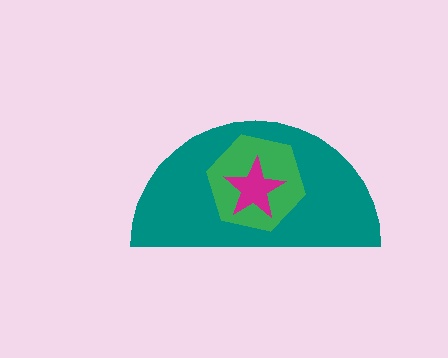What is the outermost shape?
The teal semicircle.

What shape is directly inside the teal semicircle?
The green hexagon.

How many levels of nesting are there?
3.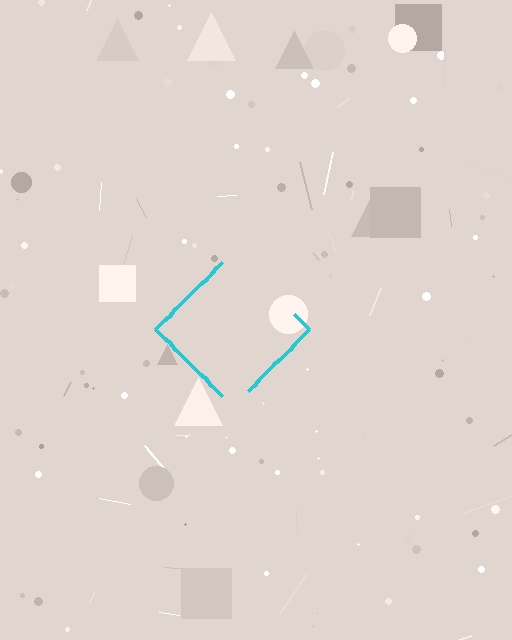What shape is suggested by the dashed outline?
The dashed outline suggests a diamond.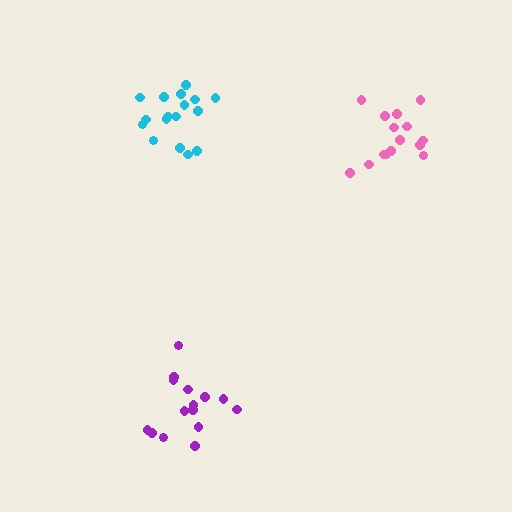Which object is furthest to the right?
The pink cluster is rightmost.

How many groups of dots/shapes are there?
There are 3 groups.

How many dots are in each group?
Group 1: 15 dots, Group 2: 17 dots, Group 3: 15 dots (47 total).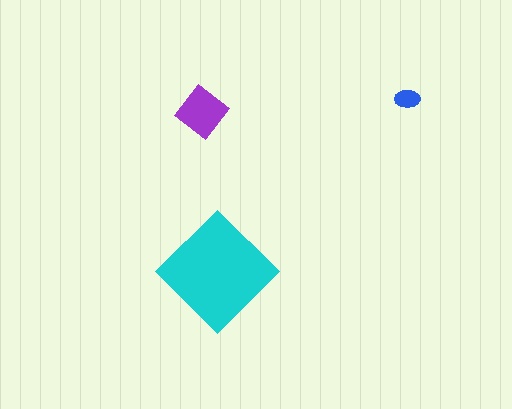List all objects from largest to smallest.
The cyan diamond, the purple diamond, the blue ellipse.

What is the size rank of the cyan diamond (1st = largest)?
1st.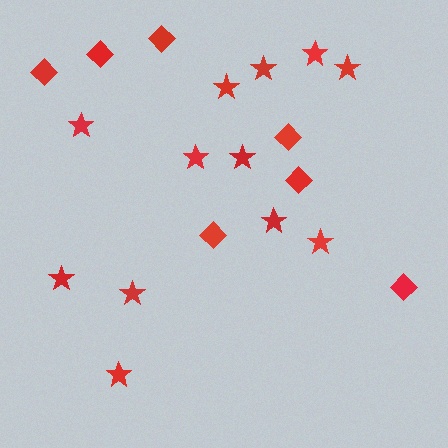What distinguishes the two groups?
There are 2 groups: one group of stars (12) and one group of diamonds (7).